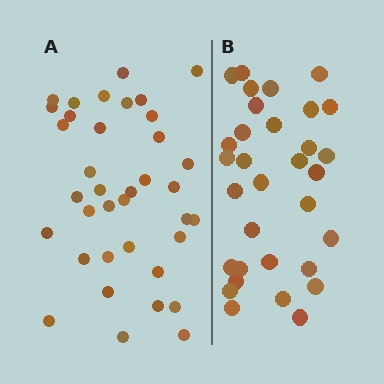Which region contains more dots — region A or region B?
Region A (the left region) has more dots.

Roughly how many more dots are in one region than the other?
Region A has about 5 more dots than region B.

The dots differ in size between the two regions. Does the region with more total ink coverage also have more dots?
No. Region B has more total ink coverage because its dots are larger, but region A actually contains more individual dots. Total area can be misleading — the number of items is what matters here.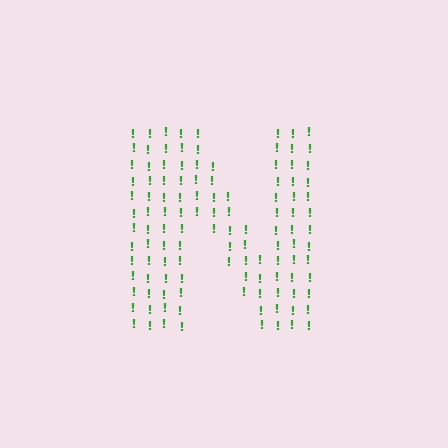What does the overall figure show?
The overall figure shows the letter N.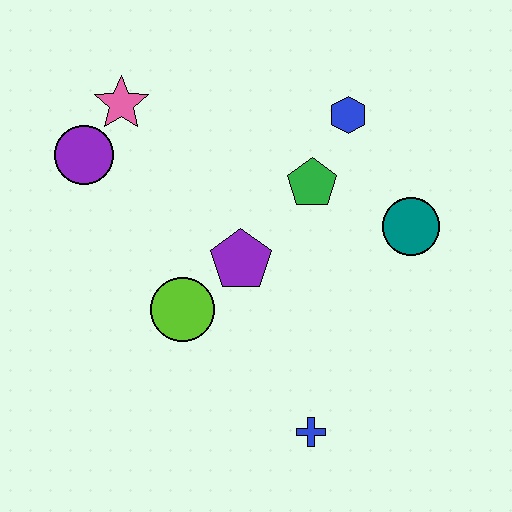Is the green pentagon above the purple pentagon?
Yes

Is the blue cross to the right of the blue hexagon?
No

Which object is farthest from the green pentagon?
The blue cross is farthest from the green pentagon.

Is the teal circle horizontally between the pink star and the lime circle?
No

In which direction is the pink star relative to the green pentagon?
The pink star is to the left of the green pentagon.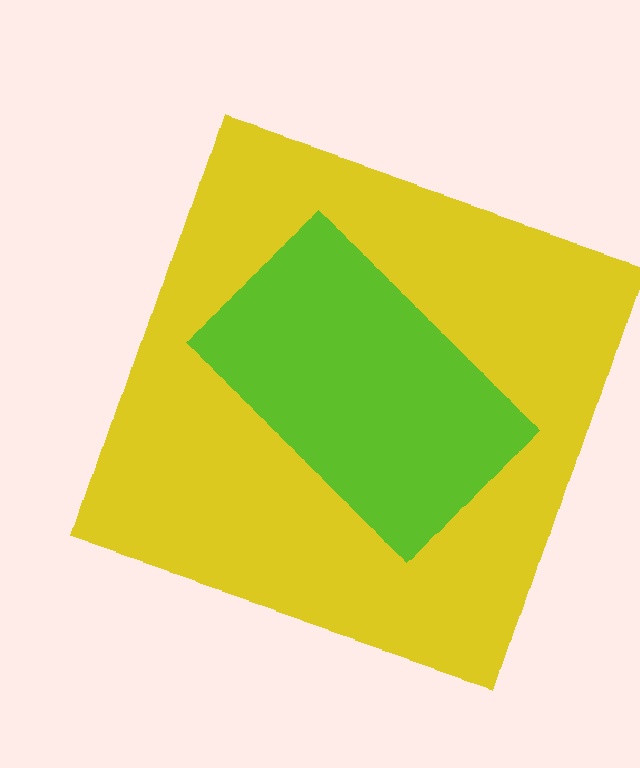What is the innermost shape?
The lime rectangle.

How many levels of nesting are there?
2.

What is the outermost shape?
The yellow square.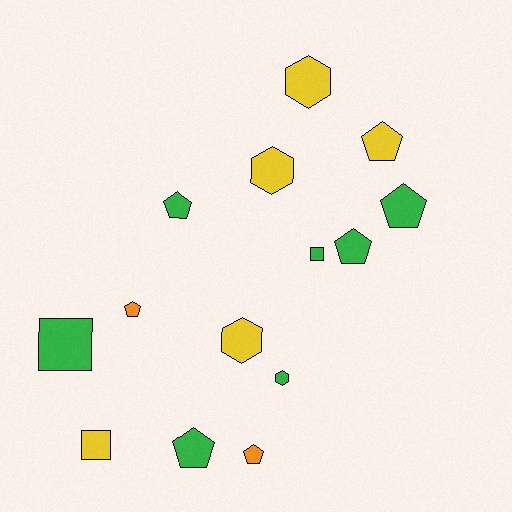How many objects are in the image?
There are 14 objects.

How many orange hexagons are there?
There are no orange hexagons.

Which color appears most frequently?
Green, with 7 objects.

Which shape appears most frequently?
Pentagon, with 7 objects.